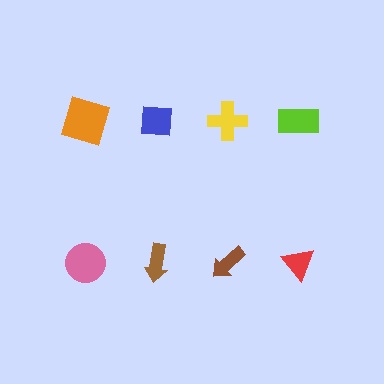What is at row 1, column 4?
A lime rectangle.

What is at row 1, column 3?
A yellow cross.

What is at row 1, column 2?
A blue square.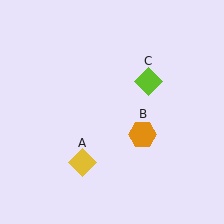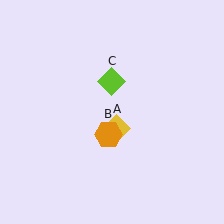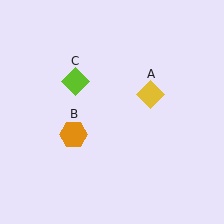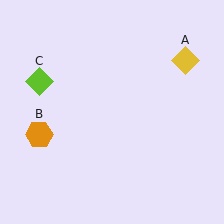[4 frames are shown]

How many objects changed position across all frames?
3 objects changed position: yellow diamond (object A), orange hexagon (object B), lime diamond (object C).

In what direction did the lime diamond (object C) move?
The lime diamond (object C) moved left.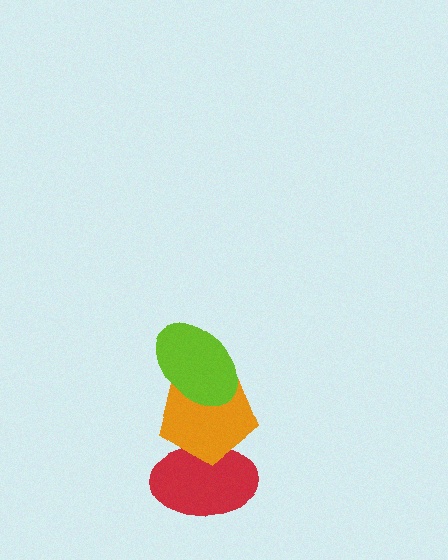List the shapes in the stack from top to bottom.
From top to bottom: the lime ellipse, the orange pentagon, the red ellipse.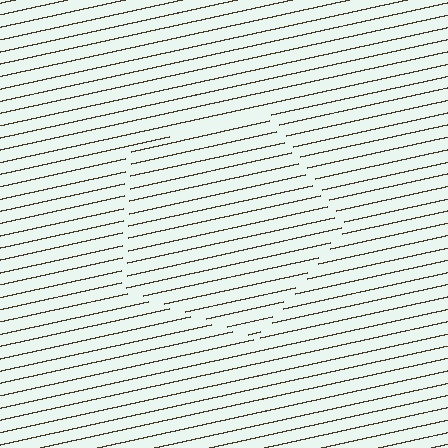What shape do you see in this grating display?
An illusory pentagon. The interior of the shape contains the same grating, shifted by half a period — the contour is defined by the phase discontinuity where line-ends from the inner and outer gratings abut.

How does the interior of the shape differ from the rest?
The interior of the shape contains the same grating, shifted by half a period — the contour is defined by the phase discontinuity where line-ends from the inner and outer gratings abut.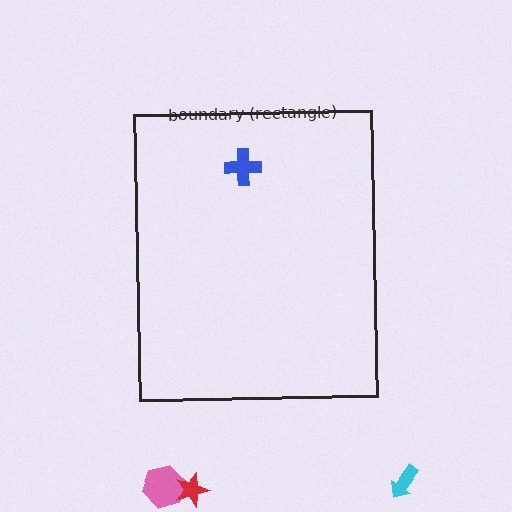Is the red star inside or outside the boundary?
Outside.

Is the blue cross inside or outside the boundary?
Inside.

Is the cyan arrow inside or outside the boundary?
Outside.